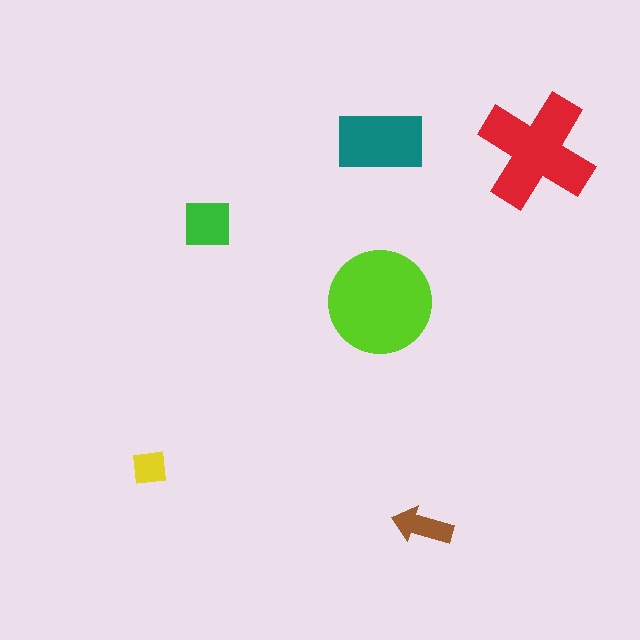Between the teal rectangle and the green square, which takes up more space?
The teal rectangle.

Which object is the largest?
The lime circle.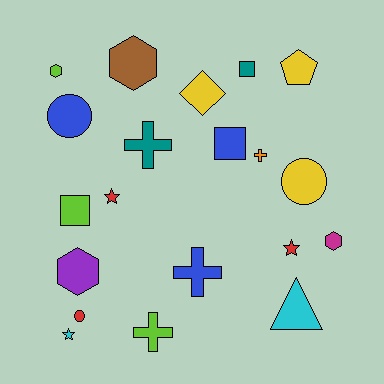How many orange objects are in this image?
There is 1 orange object.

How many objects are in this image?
There are 20 objects.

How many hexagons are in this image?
There are 4 hexagons.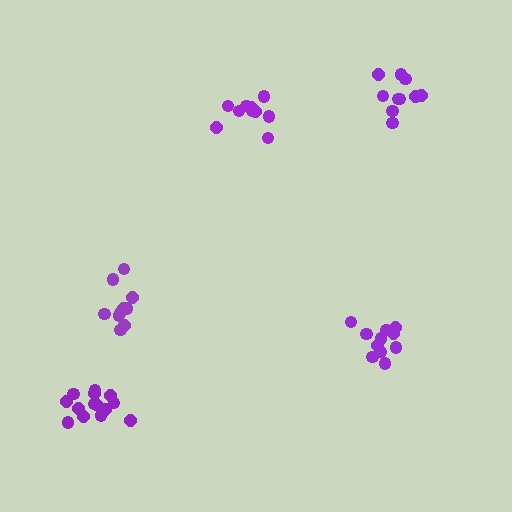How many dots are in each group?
Group 1: 10 dots, Group 2: 11 dots, Group 3: 11 dots, Group 4: 14 dots, Group 5: 10 dots (56 total).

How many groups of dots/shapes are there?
There are 5 groups.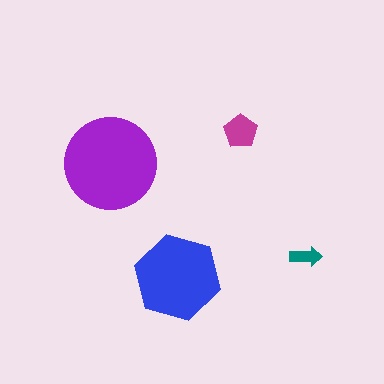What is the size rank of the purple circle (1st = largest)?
1st.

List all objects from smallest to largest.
The teal arrow, the magenta pentagon, the blue hexagon, the purple circle.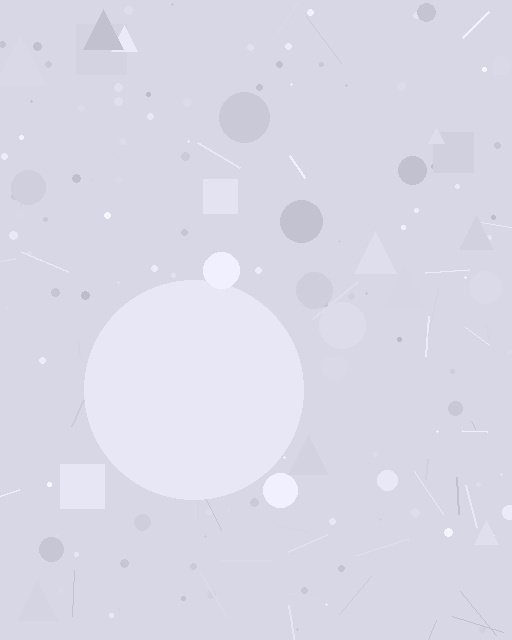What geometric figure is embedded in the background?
A circle is embedded in the background.